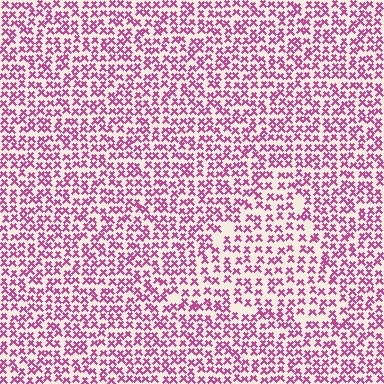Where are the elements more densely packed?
The elements are more densely packed outside the triangle boundary.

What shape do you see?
I see a triangle.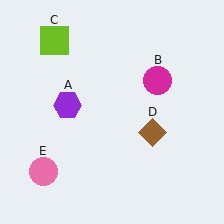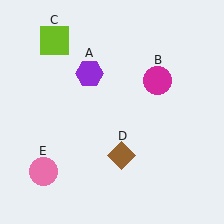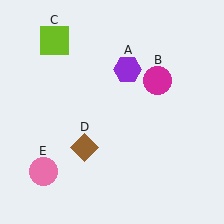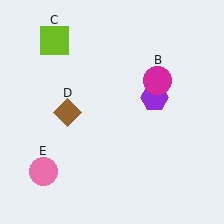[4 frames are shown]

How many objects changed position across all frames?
2 objects changed position: purple hexagon (object A), brown diamond (object D).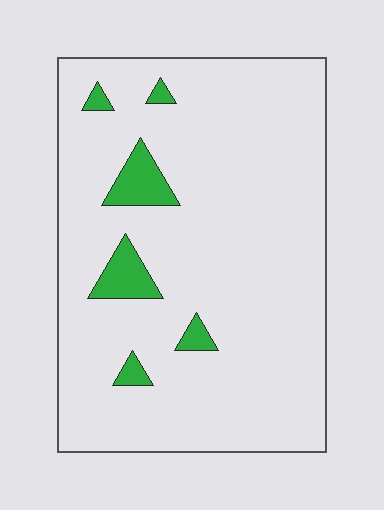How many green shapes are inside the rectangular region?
6.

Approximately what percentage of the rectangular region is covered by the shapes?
Approximately 5%.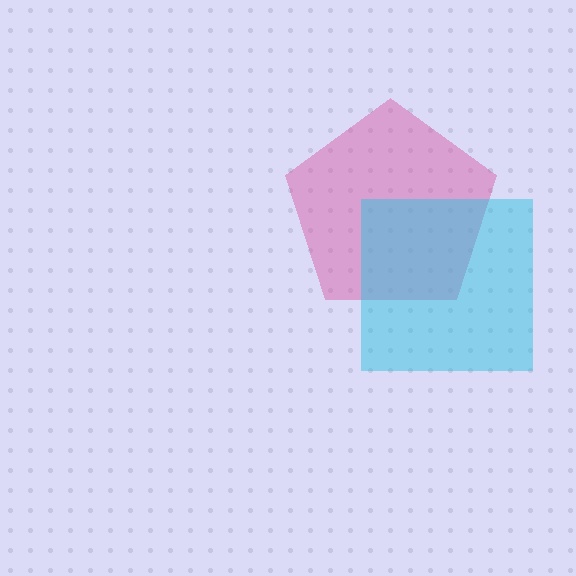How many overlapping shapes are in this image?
There are 2 overlapping shapes in the image.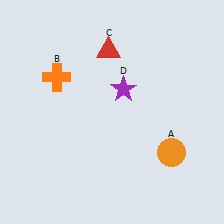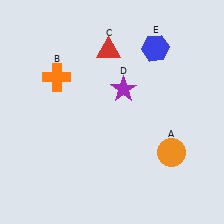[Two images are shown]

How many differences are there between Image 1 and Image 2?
There is 1 difference between the two images.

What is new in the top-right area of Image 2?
A blue hexagon (E) was added in the top-right area of Image 2.